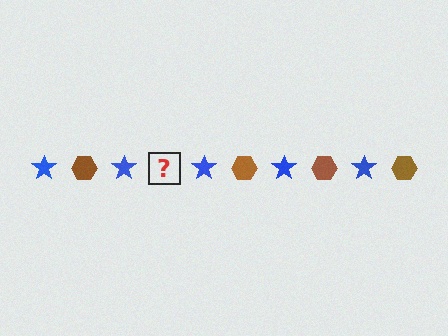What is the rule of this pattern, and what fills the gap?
The rule is that the pattern alternates between blue star and brown hexagon. The gap should be filled with a brown hexagon.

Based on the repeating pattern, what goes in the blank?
The blank should be a brown hexagon.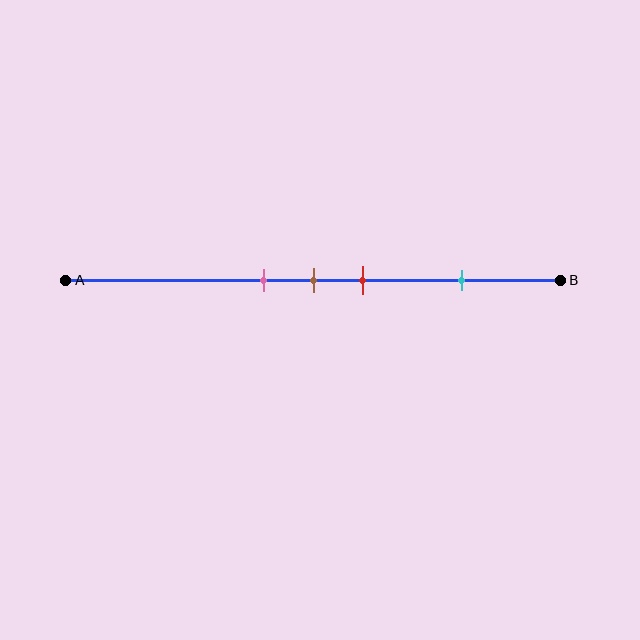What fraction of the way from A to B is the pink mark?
The pink mark is approximately 40% (0.4) of the way from A to B.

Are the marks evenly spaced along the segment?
No, the marks are not evenly spaced.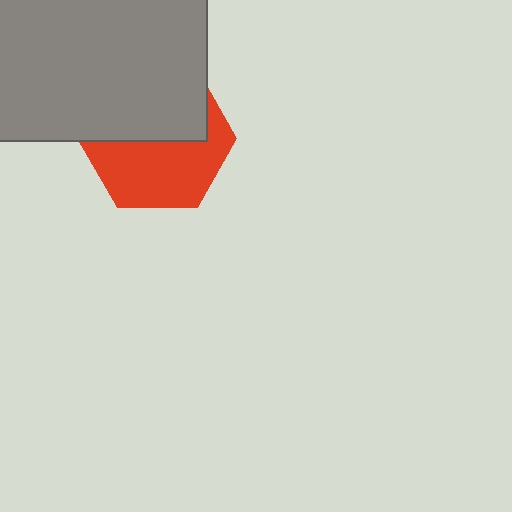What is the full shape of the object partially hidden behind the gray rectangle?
The partially hidden object is a red hexagon.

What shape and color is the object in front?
The object in front is a gray rectangle.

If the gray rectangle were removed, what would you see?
You would see the complete red hexagon.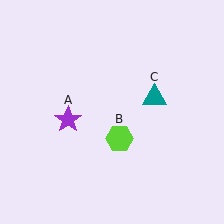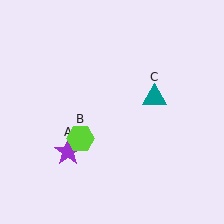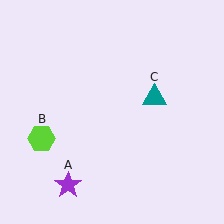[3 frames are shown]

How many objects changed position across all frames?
2 objects changed position: purple star (object A), lime hexagon (object B).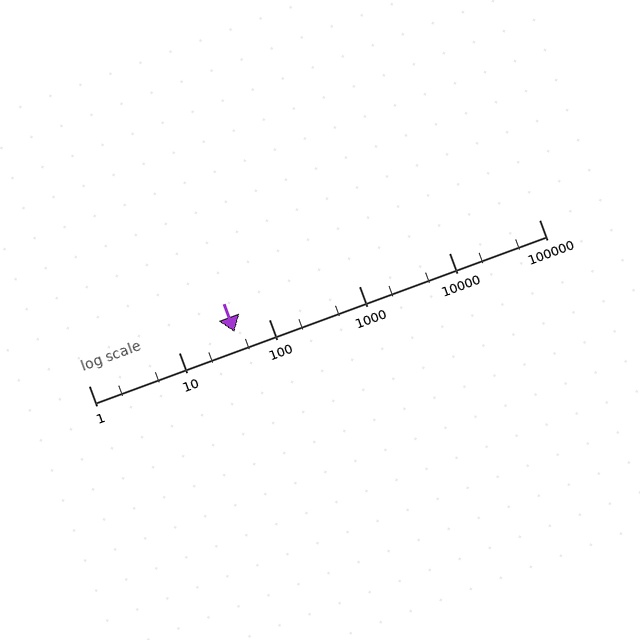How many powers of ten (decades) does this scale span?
The scale spans 5 decades, from 1 to 100000.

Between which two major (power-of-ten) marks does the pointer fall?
The pointer is between 10 and 100.